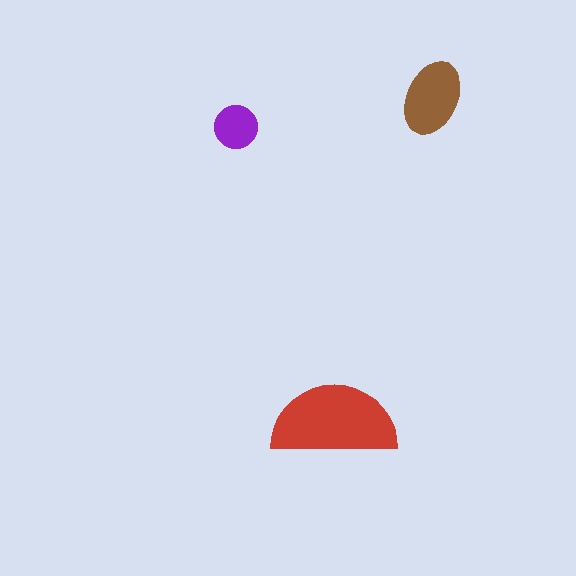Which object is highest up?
The brown ellipse is topmost.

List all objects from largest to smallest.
The red semicircle, the brown ellipse, the purple circle.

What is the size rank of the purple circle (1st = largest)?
3rd.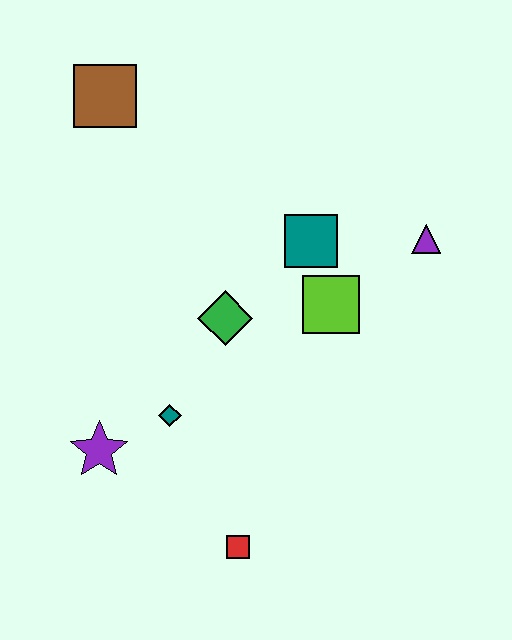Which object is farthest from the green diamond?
The brown square is farthest from the green diamond.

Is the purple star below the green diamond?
Yes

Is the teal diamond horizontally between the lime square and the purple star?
Yes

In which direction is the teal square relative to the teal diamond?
The teal square is above the teal diamond.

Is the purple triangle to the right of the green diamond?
Yes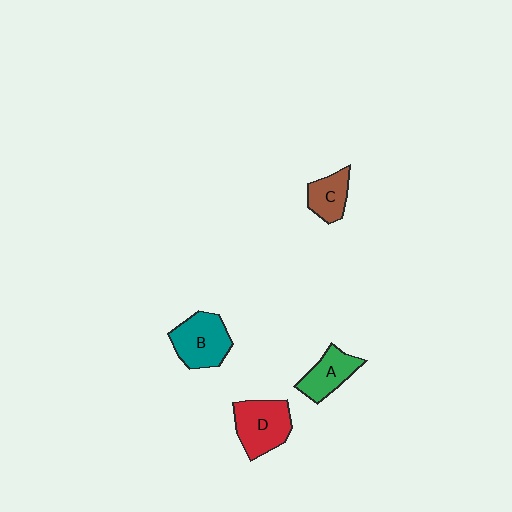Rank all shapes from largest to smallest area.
From largest to smallest: D (red), B (teal), A (green), C (brown).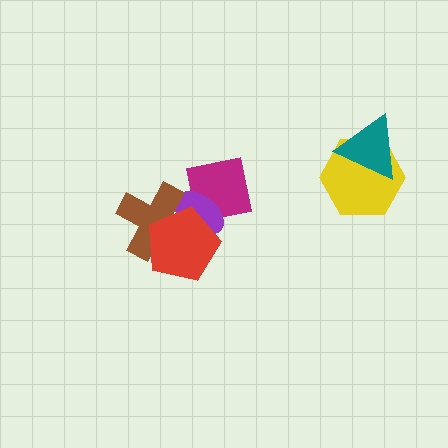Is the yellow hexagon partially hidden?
Yes, it is partially covered by another shape.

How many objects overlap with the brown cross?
2 objects overlap with the brown cross.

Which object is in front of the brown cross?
The red pentagon is in front of the brown cross.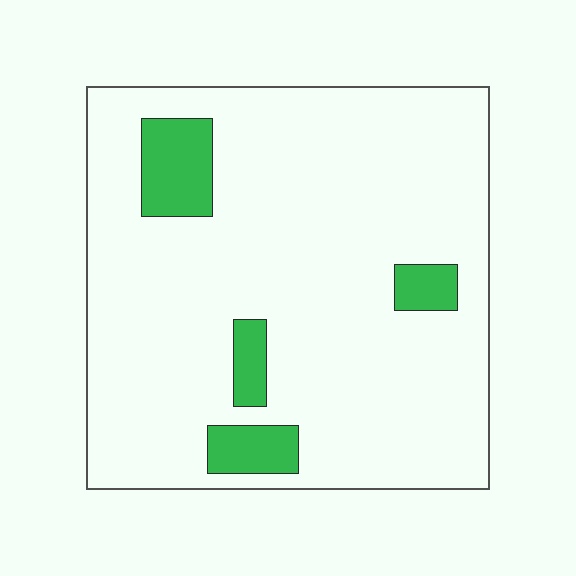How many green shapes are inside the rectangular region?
4.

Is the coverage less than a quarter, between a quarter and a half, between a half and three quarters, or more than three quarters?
Less than a quarter.